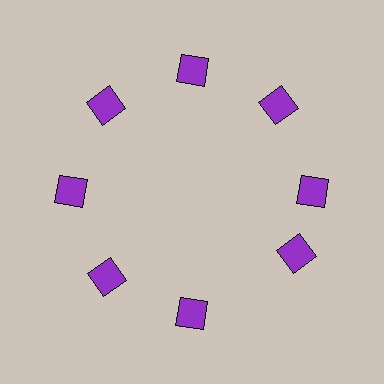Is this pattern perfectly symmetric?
No. The 8 purple diamonds are arranged in a ring, but one element near the 4 o'clock position is rotated out of alignment along the ring, breaking the 8-fold rotational symmetry.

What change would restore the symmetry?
The symmetry would be restored by rotating it back into even spacing with its neighbors so that all 8 diamonds sit at equal angles and equal distance from the center.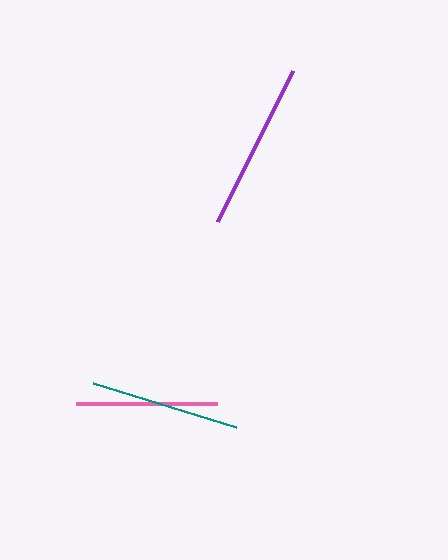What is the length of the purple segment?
The purple segment is approximately 169 pixels long.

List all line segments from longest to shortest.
From longest to shortest: purple, teal, pink.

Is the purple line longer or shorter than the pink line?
The purple line is longer than the pink line.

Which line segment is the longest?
The purple line is the longest at approximately 169 pixels.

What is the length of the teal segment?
The teal segment is approximately 149 pixels long.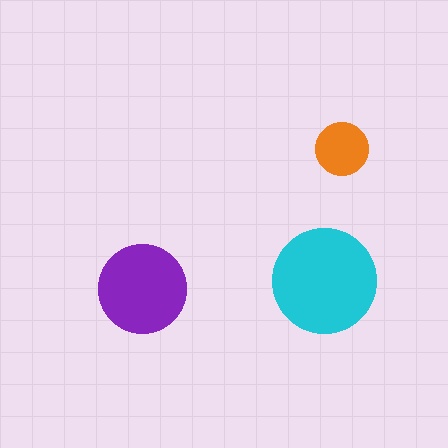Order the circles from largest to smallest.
the cyan one, the purple one, the orange one.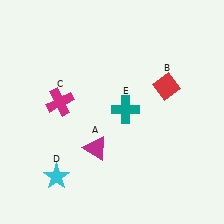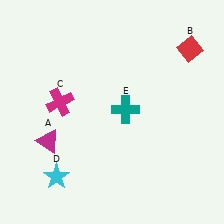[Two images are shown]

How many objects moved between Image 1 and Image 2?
2 objects moved between the two images.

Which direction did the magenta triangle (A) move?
The magenta triangle (A) moved left.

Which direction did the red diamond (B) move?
The red diamond (B) moved up.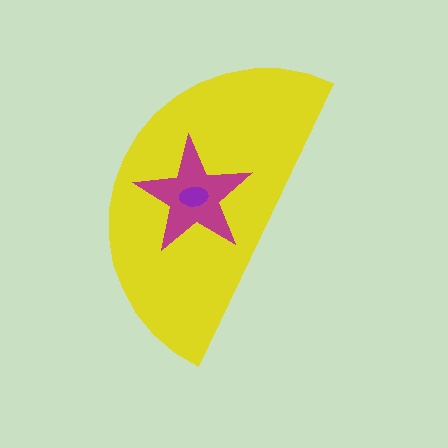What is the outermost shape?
The yellow semicircle.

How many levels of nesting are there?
3.